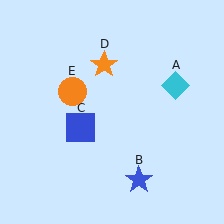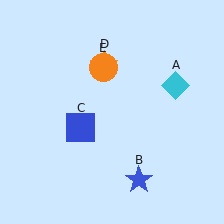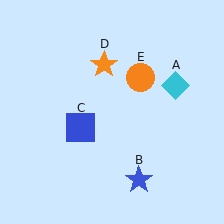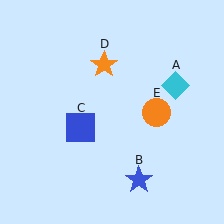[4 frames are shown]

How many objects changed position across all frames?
1 object changed position: orange circle (object E).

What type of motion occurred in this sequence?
The orange circle (object E) rotated clockwise around the center of the scene.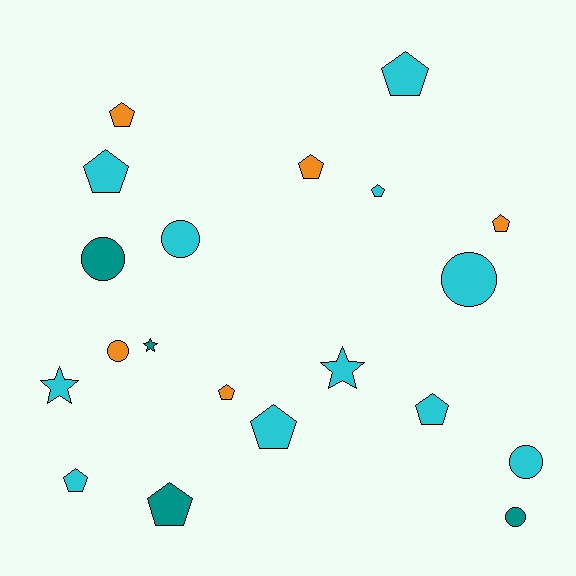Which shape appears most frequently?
Pentagon, with 11 objects.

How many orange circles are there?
There is 1 orange circle.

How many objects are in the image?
There are 20 objects.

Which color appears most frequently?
Cyan, with 11 objects.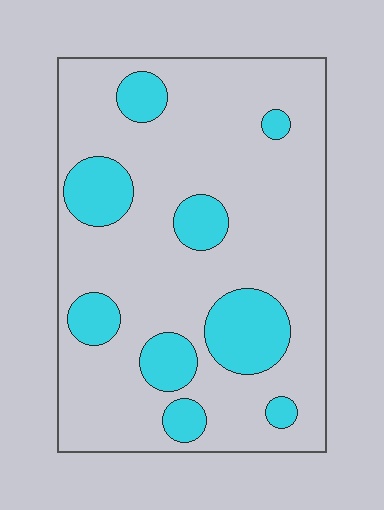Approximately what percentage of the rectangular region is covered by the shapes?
Approximately 20%.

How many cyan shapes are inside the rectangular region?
9.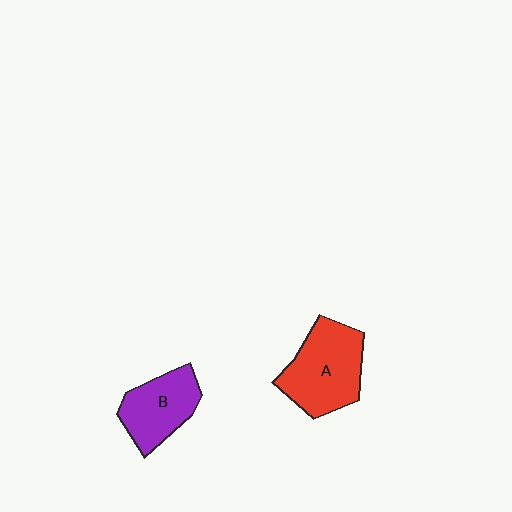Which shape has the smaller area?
Shape B (purple).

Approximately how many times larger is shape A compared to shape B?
Approximately 1.3 times.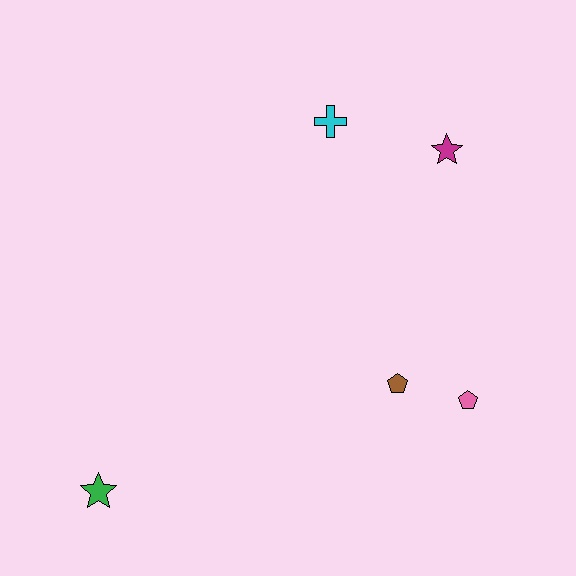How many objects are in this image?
There are 5 objects.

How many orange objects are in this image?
There are no orange objects.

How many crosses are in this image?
There is 1 cross.